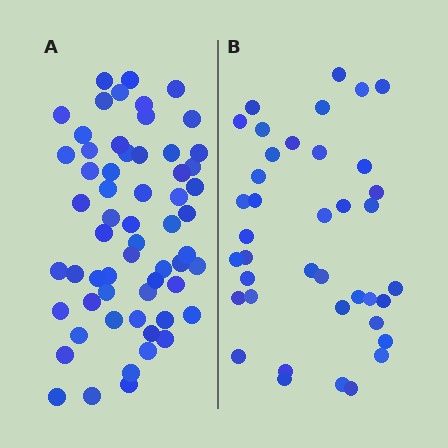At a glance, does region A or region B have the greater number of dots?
Region A (the left region) has more dots.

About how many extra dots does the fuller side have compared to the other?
Region A has approximately 20 more dots than region B.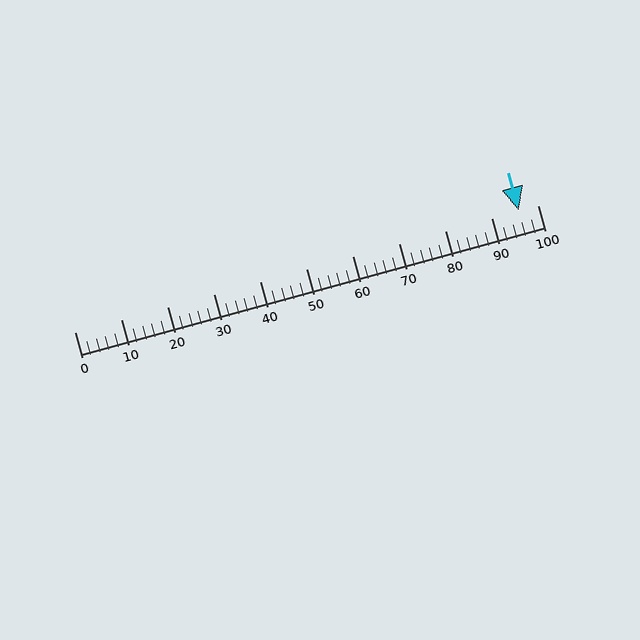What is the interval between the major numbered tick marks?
The major tick marks are spaced 10 units apart.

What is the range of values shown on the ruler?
The ruler shows values from 0 to 100.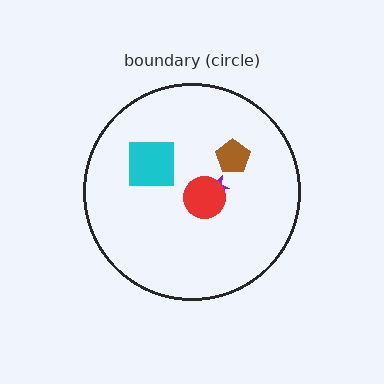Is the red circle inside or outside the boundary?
Inside.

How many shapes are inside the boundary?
4 inside, 0 outside.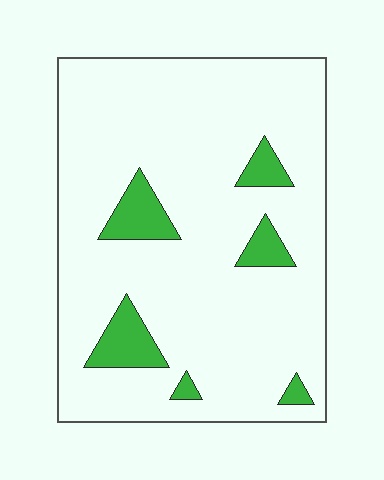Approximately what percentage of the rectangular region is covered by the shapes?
Approximately 10%.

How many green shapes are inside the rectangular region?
6.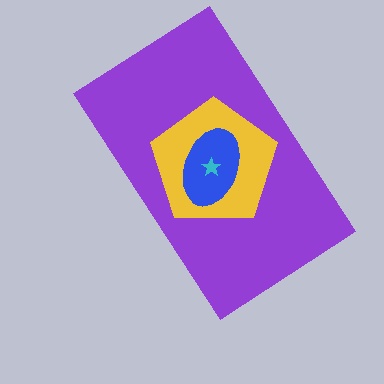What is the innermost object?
The cyan star.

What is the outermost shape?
The purple rectangle.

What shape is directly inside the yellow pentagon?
The blue ellipse.